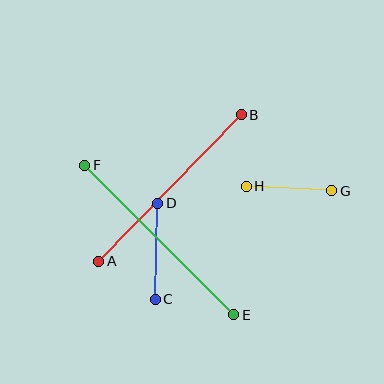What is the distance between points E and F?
The distance is approximately 211 pixels.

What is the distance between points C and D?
The distance is approximately 96 pixels.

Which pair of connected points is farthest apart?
Points E and F are farthest apart.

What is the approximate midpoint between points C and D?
The midpoint is at approximately (156, 251) pixels.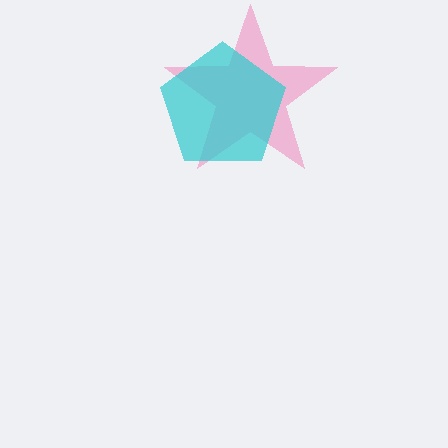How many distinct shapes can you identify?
There are 2 distinct shapes: a pink star, a cyan pentagon.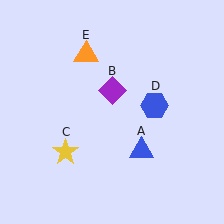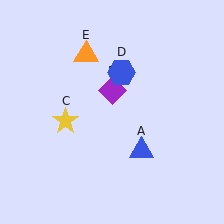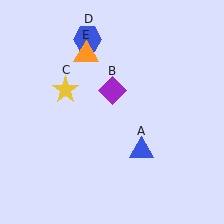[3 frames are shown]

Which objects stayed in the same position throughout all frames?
Blue triangle (object A) and purple diamond (object B) and orange triangle (object E) remained stationary.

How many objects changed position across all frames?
2 objects changed position: yellow star (object C), blue hexagon (object D).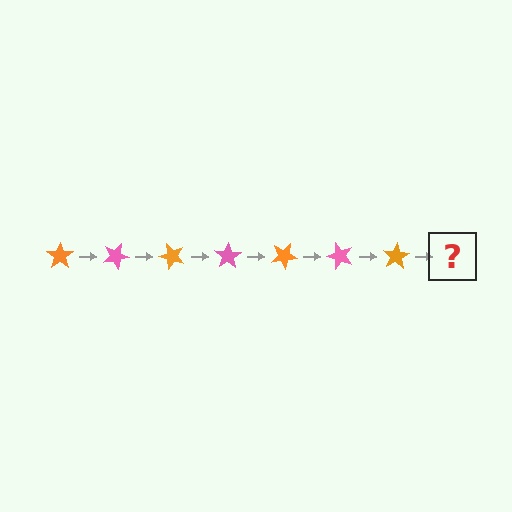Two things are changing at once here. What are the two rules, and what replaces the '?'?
The two rules are that it rotates 25 degrees each step and the color cycles through orange and pink. The '?' should be a pink star, rotated 175 degrees from the start.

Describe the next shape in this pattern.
It should be a pink star, rotated 175 degrees from the start.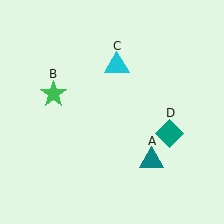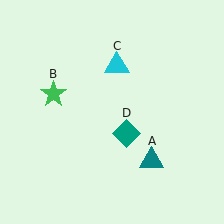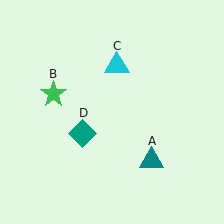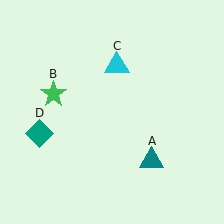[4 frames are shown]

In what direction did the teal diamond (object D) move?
The teal diamond (object D) moved left.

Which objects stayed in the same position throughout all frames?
Teal triangle (object A) and green star (object B) and cyan triangle (object C) remained stationary.